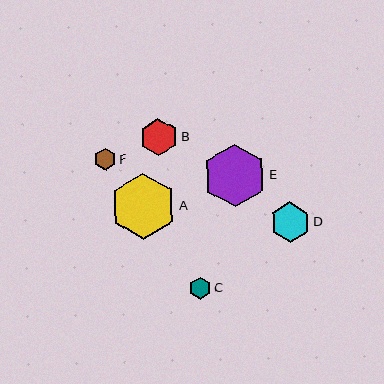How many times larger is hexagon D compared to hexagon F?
Hexagon D is approximately 1.8 times the size of hexagon F.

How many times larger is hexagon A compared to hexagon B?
Hexagon A is approximately 1.8 times the size of hexagon B.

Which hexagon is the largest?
Hexagon A is the largest with a size of approximately 66 pixels.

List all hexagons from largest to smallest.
From largest to smallest: A, E, D, B, C, F.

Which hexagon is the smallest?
Hexagon F is the smallest with a size of approximately 22 pixels.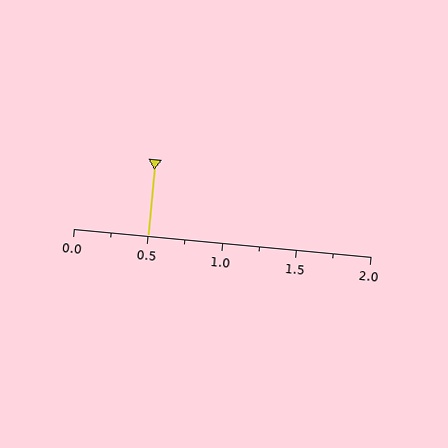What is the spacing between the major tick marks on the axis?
The major ticks are spaced 0.5 apart.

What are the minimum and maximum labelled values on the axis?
The axis runs from 0.0 to 2.0.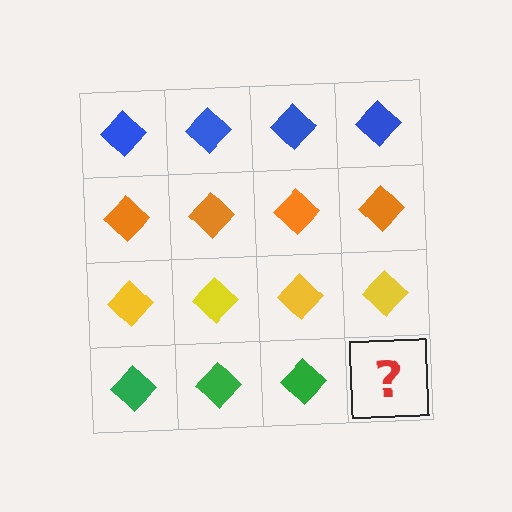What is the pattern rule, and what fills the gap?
The rule is that each row has a consistent color. The gap should be filled with a green diamond.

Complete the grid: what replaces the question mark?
The question mark should be replaced with a green diamond.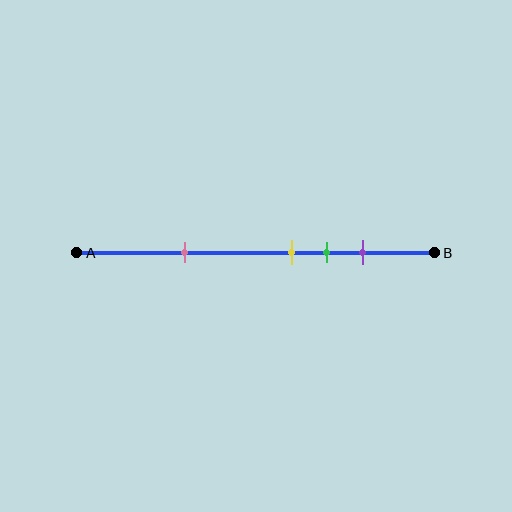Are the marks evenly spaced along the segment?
No, the marks are not evenly spaced.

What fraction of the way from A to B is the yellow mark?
The yellow mark is approximately 60% (0.6) of the way from A to B.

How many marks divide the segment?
There are 4 marks dividing the segment.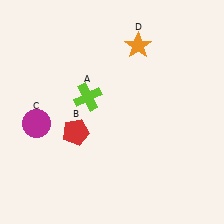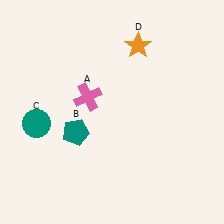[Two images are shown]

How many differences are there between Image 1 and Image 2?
There are 3 differences between the two images.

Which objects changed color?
A changed from lime to pink. B changed from red to teal. C changed from magenta to teal.